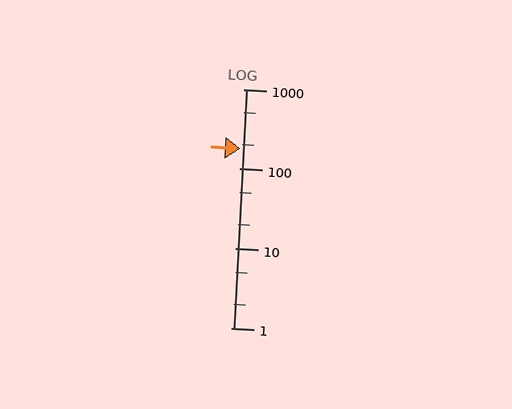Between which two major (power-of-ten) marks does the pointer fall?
The pointer is between 100 and 1000.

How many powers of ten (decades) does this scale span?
The scale spans 3 decades, from 1 to 1000.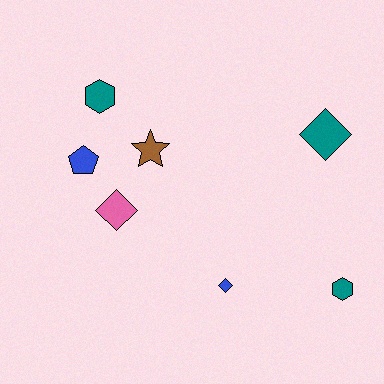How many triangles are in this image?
There are no triangles.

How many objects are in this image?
There are 7 objects.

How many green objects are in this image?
There are no green objects.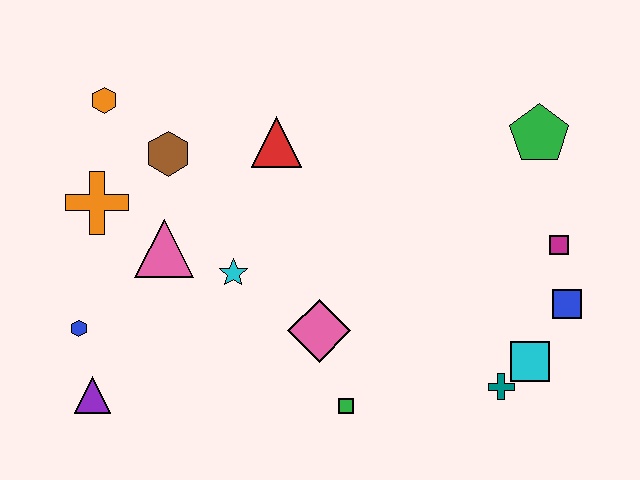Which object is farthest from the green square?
The orange hexagon is farthest from the green square.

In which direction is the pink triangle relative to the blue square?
The pink triangle is to the left of the blue square.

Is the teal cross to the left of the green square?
No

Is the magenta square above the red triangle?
No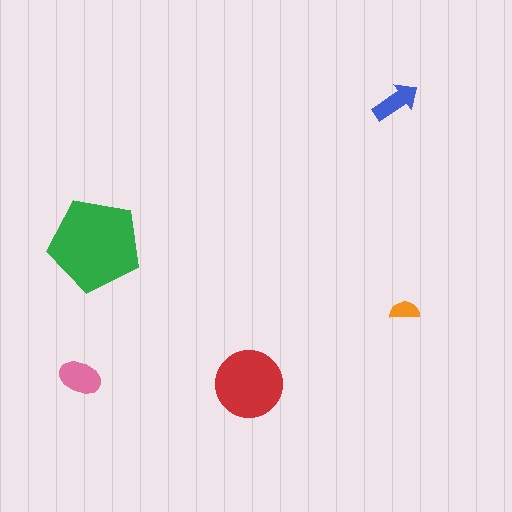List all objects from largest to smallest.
The green pentagon, the red circle, the pink ellipse, the blue arrow, the orange semicircle.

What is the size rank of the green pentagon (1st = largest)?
1st.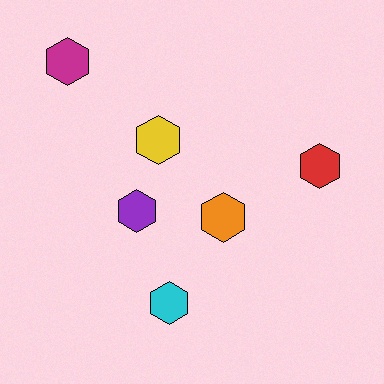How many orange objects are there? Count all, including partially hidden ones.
There is 1 orange object.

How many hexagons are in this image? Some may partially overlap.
There are 6 hexagons.